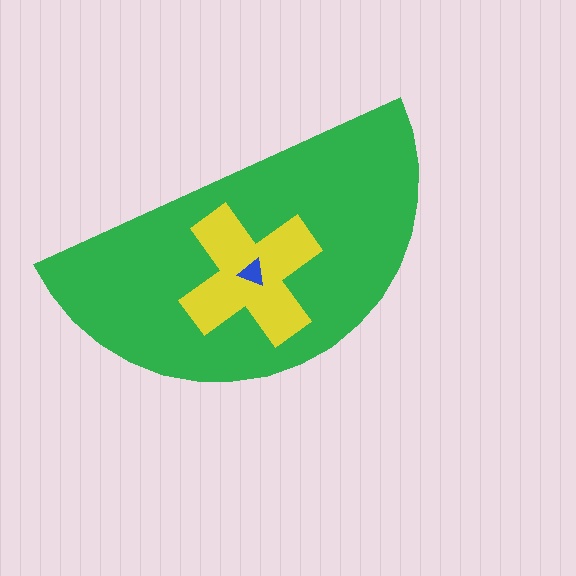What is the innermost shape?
The blue triangle.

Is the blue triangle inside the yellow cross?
Yes.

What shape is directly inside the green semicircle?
The yellow cross.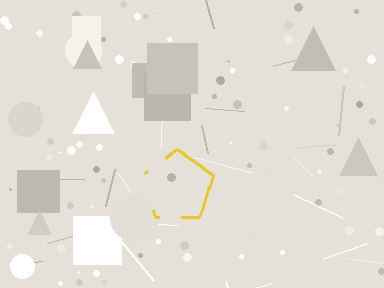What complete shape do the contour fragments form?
The contour fragments form a pentagon.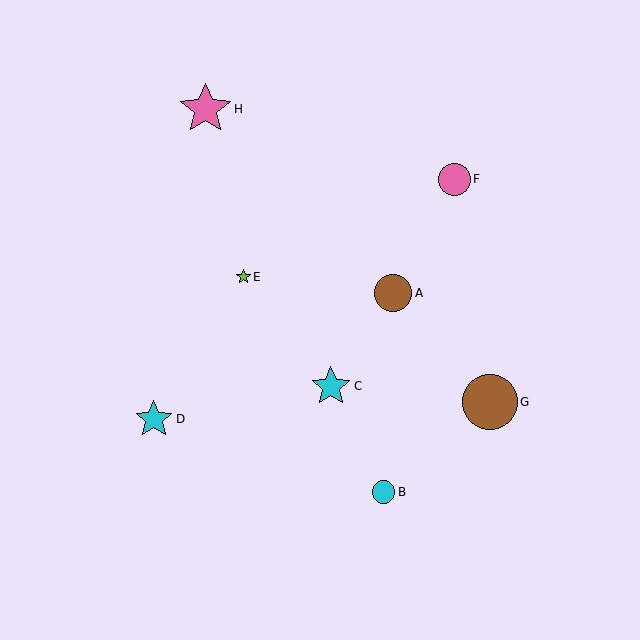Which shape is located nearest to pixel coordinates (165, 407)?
The cyan star (labeled D) at (154, 419) is nearest to that location.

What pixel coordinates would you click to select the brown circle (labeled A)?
Click at (393, 293) to select the brown circle A.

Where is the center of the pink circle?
The center of the pink circle is at (454, 179).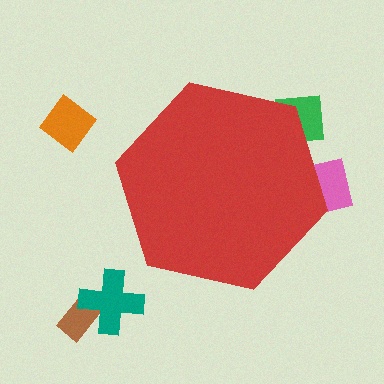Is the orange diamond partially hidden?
No, the orange diamond is fully visible.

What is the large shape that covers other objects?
A red hexagon.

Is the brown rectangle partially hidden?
No, the brown rectangle is fully visible.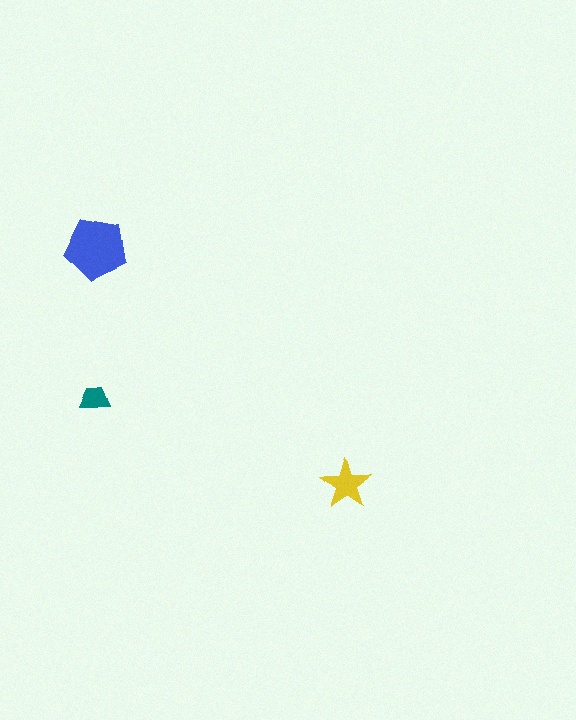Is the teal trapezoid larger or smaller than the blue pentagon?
Smaller.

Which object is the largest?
The blue pentagon.